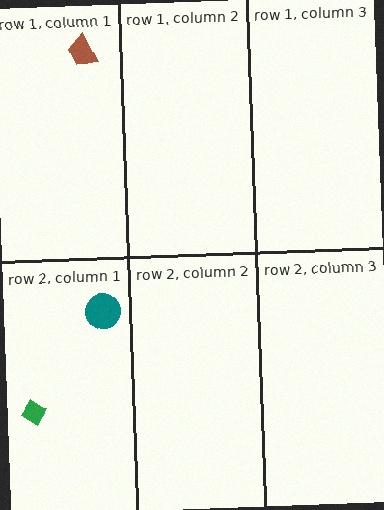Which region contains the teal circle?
The row 2, column 1 region.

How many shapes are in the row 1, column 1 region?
1.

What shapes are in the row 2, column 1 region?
The green diamond, the teal circle.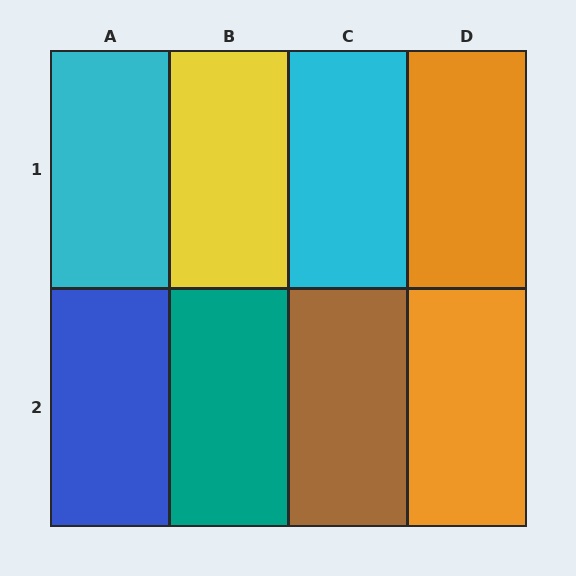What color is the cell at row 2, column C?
Brown.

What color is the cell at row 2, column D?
Orange.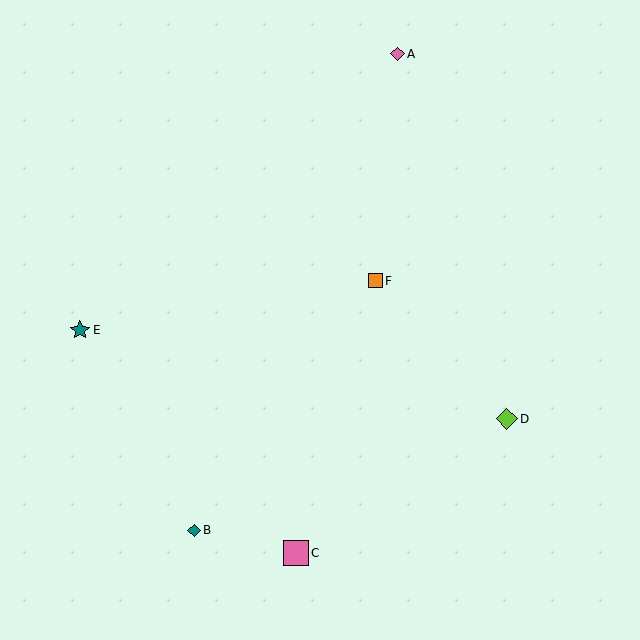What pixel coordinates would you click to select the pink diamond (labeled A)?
Click at (397, 54) to select the pink diamond A.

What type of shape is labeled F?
Shape F is an orange square.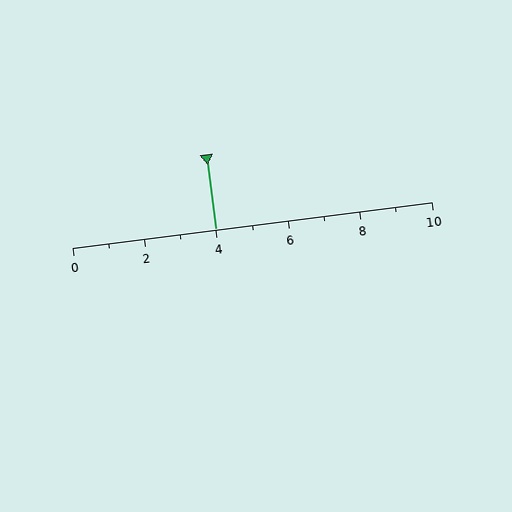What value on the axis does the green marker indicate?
The marker indicates approximately 4.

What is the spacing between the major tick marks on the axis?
The major ticks are spaced 2 apart.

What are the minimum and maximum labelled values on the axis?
The axis runs from 0 to 10.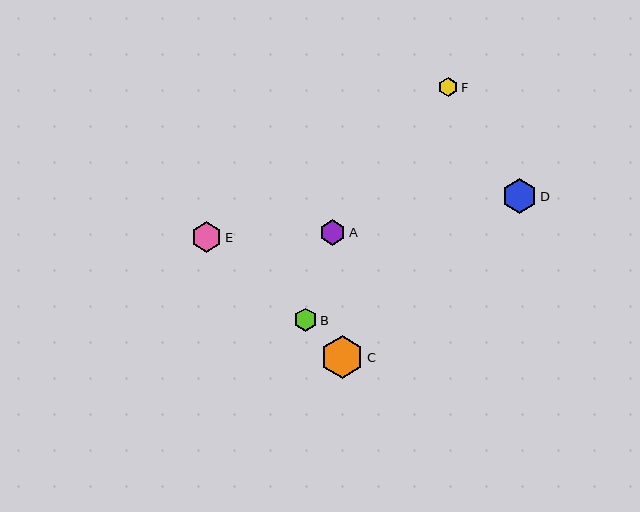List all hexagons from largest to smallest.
From largest to smallest: C, D, E, A, B, F.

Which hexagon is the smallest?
Hexagon F is the smallest with a size of approximately 19 pixels.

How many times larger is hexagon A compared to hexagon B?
Hexagon A is approximately 1.1 times the size of hexagon B.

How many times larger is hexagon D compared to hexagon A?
Hexagon D is approximately 1.4 times the size of hexagon A.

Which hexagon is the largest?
Hexagon C is the largest with a size of approximately 43 pixels.